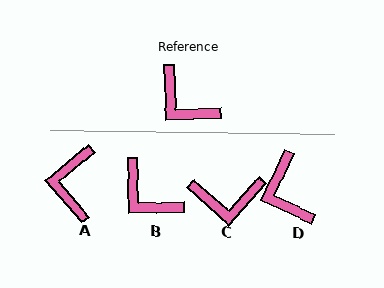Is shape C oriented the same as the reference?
No, it is off by about 46 degrees.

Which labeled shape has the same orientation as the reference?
B.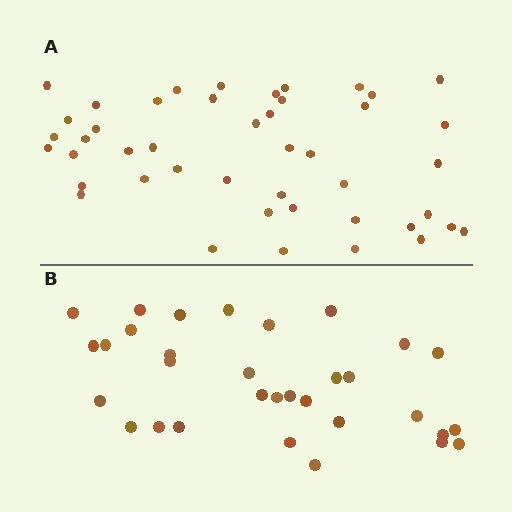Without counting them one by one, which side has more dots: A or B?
Region A (the top region) has more dots.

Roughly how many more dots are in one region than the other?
Region A has approximately 15 more dots than region B.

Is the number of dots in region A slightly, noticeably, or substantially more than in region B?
Region A has noticeably more, but not dramatically so. The ratio is roughly 1.4 to 1.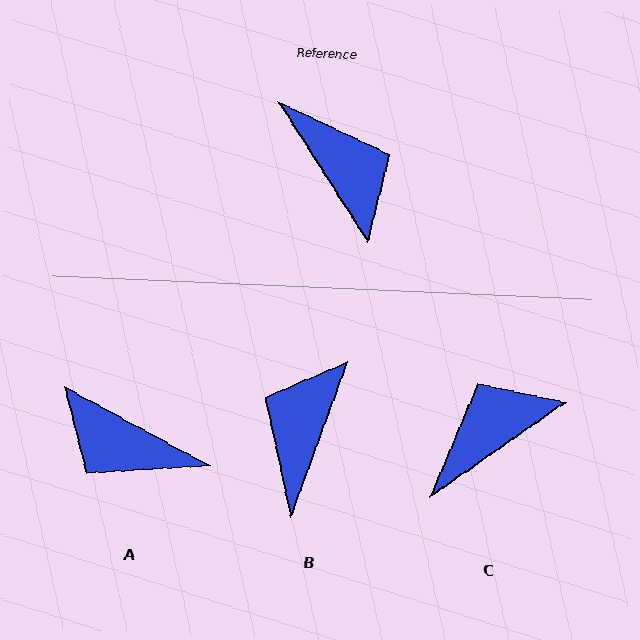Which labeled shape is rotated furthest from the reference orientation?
A, about 151 degrees away.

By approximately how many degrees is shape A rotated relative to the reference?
Approximately 151 degrees clockwise.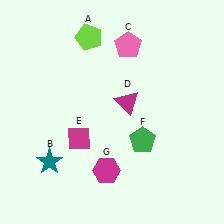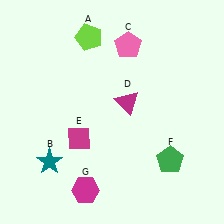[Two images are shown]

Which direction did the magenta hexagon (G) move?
The magenta hexagon (G) moved left.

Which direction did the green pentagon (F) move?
The green pentagon (F) moved right.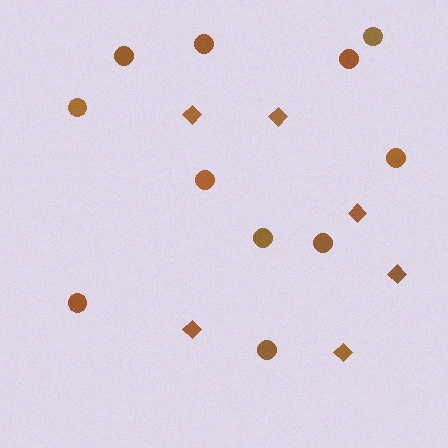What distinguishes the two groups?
There are 2 groups: one group of diamonds (6) and one group of circles (11).